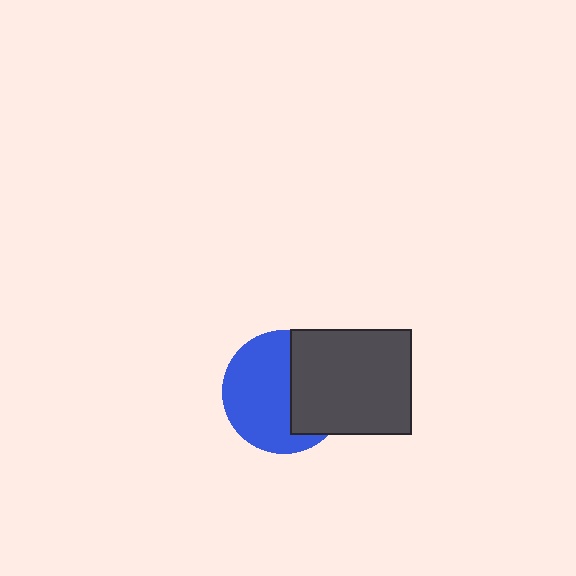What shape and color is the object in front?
The object in front is a dark gray rectangle.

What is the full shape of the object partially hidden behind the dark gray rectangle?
The partially hidden object is a blue circle.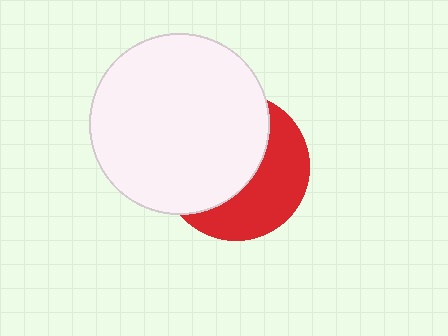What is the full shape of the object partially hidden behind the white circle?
The partially hidden object is a red circle.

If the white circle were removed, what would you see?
You would see the complete red circle.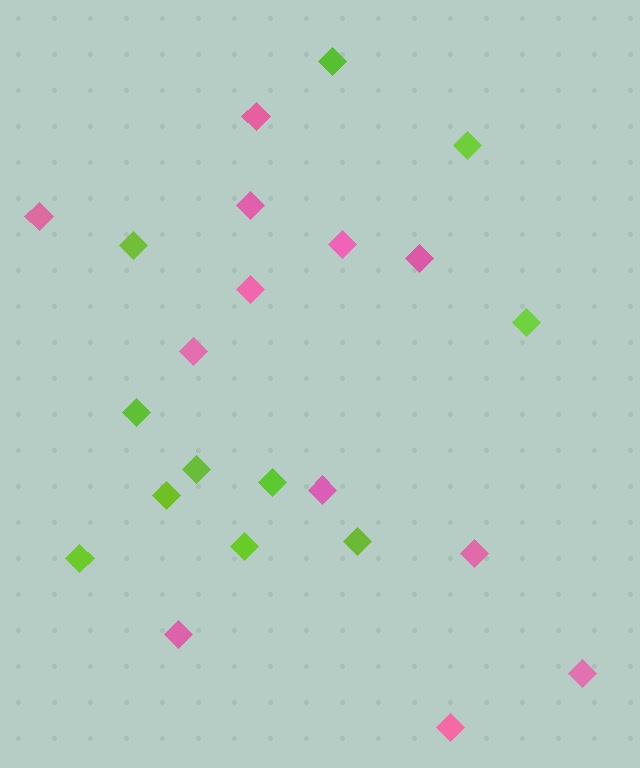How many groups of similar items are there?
There are 2 groups: one group of pink diamonds (12) and one group of lime diamonds (11).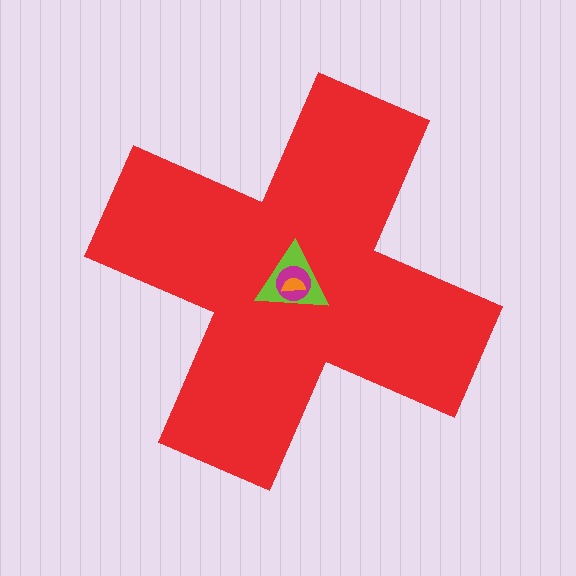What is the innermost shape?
The orange semicircle.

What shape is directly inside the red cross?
The lime triangle.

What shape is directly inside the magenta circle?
The orange semicircle.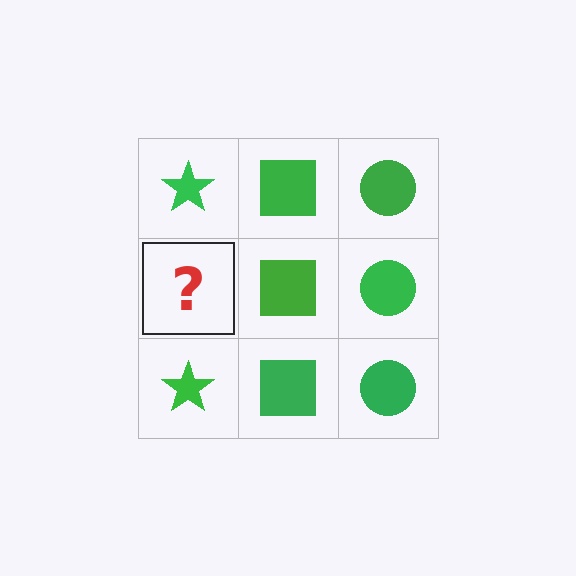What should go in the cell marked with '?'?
The missing cell should contain a green star.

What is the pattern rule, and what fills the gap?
The rule is that each column has a consistent shape. The gap should be filled with a green star.